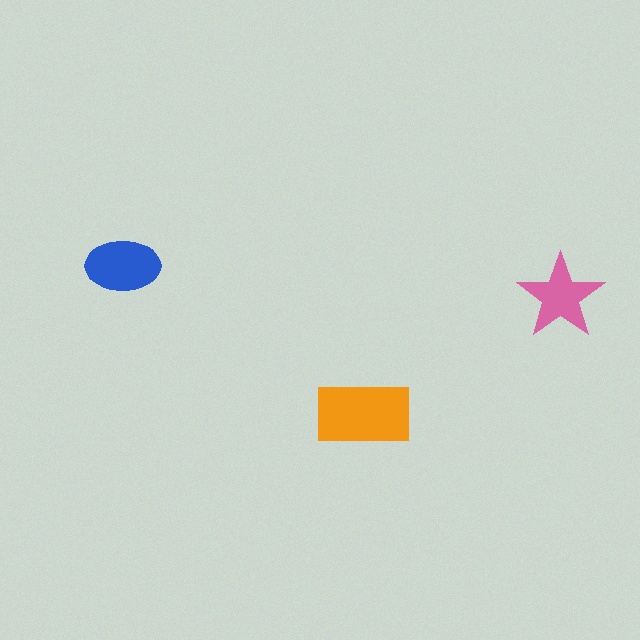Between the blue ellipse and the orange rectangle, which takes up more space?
The orange rectangle.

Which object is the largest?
The orange rectangle.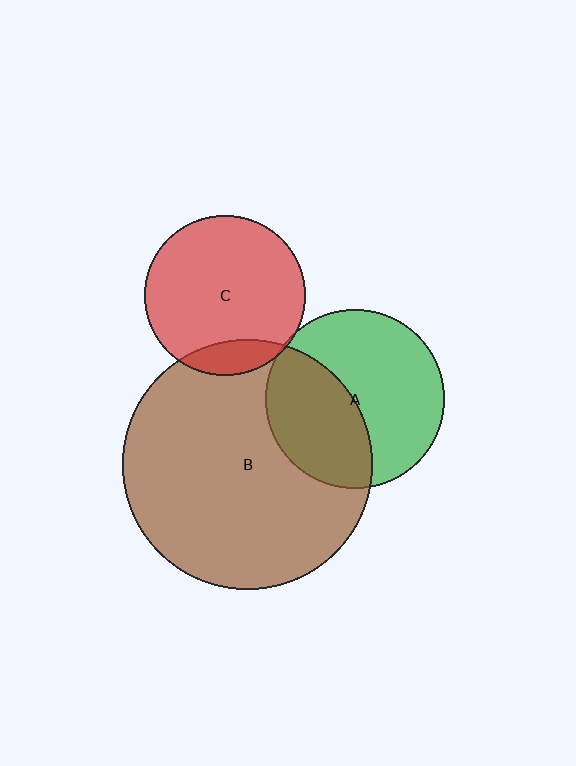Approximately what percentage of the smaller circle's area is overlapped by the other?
Approximately 40%.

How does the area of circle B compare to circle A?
Approximately 2.0 times.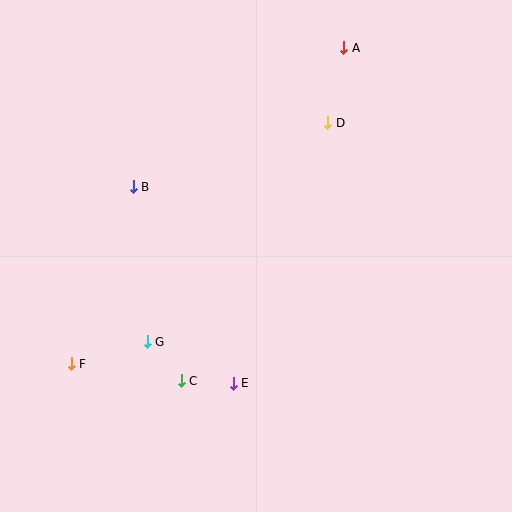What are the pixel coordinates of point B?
Point B is at (133, 187).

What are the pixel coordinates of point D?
Point D is at (328, 123).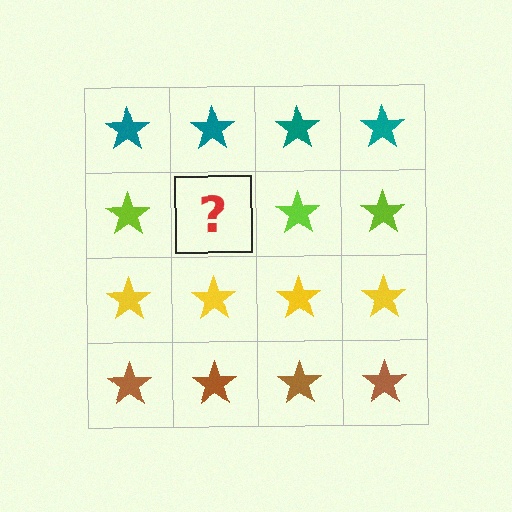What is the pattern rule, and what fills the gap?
The rule is that each row has a consistent color. The gap should be filled with a lime star.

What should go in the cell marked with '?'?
The missing cell should contain a lime star.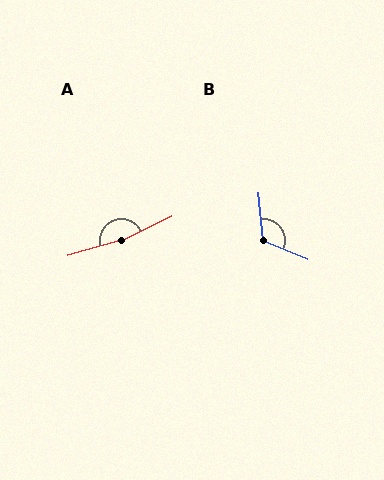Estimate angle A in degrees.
Approximately 170 degrees.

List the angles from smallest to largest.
B (117°), A (170°).